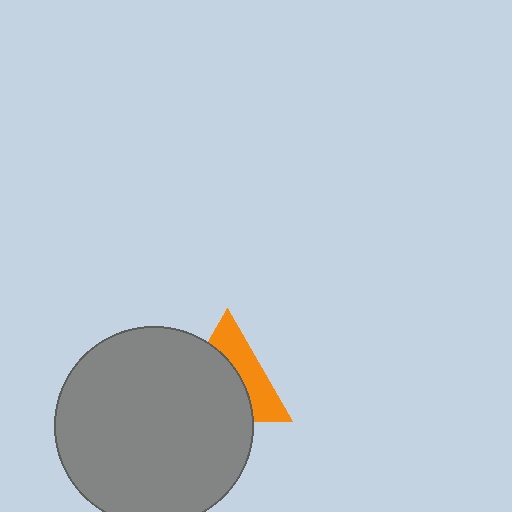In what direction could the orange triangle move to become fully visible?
The orange triangle could move toward the upper-right. That would shift it out from behind the gray circle entirely.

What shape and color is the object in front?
The object in front is a gray circle.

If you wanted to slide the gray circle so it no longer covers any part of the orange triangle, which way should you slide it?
Slide it toward the lower-left — that is the most direct way to separate the two shapes.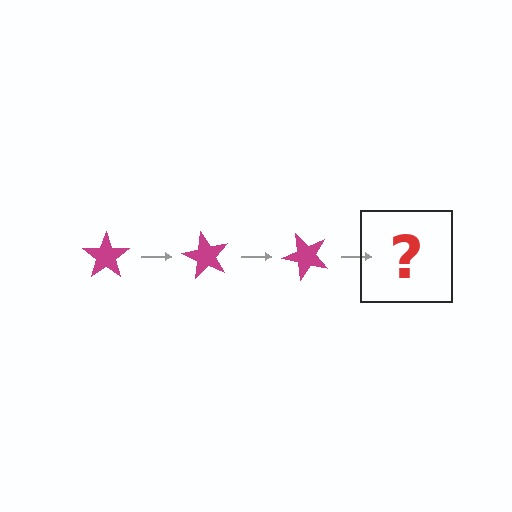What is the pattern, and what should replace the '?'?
The pattern is that the star rotates 60 degrees each step. The '?' should be a magenta star rotated 180 degrees.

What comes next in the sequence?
The next element should be a magenta star rotated 180 degrees.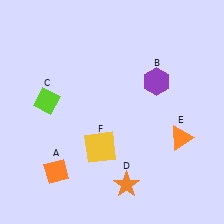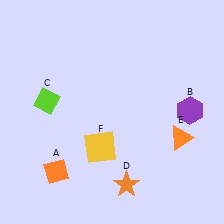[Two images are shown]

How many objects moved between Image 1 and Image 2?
1 object moved between the two images.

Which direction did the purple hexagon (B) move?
The purple hexagon (B) moved right.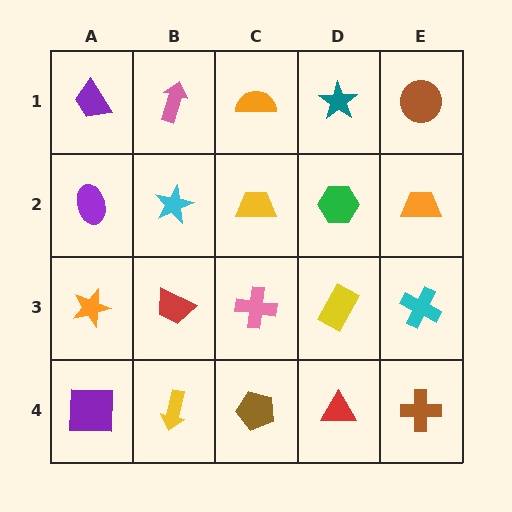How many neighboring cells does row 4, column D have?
3.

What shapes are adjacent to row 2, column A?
A purple trapezoid (row 1, column A), an orange star (row 3, column A), a cyan star (row 2, column B).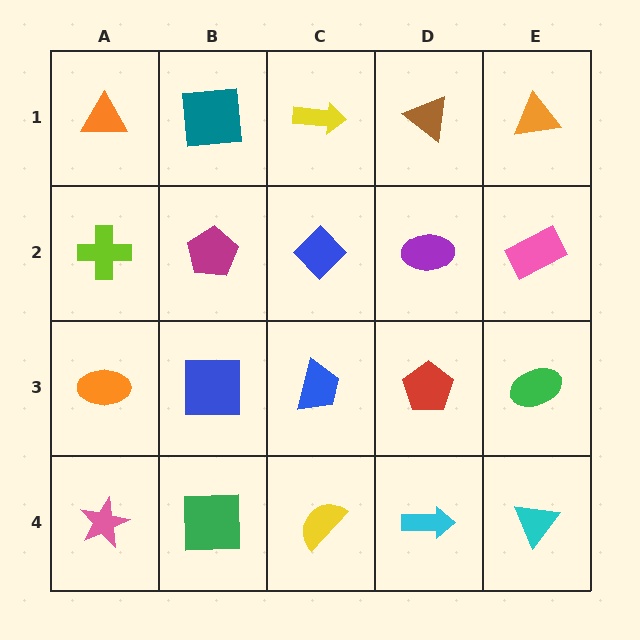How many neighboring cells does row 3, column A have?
3.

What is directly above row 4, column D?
A red pentagon.